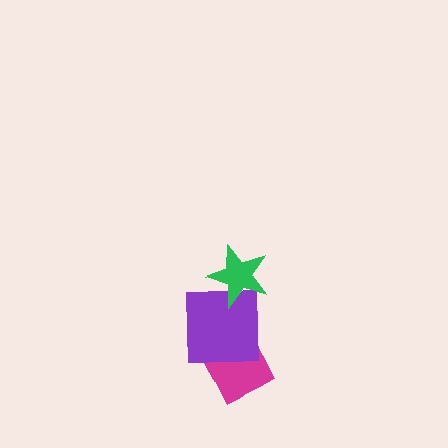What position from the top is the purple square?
The purple square is 2nd from the top.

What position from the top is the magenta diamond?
The magenta diamond is 3rd from the top.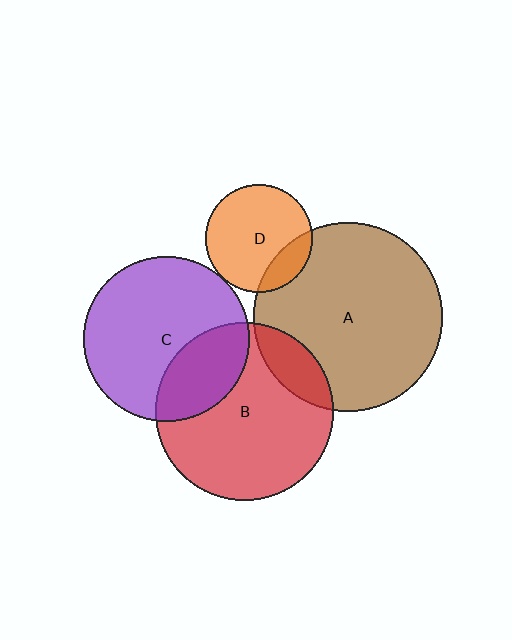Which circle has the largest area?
Circle A (brown).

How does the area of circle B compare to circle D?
Approximately 2.8 times.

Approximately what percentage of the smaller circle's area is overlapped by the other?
Approximately 30%.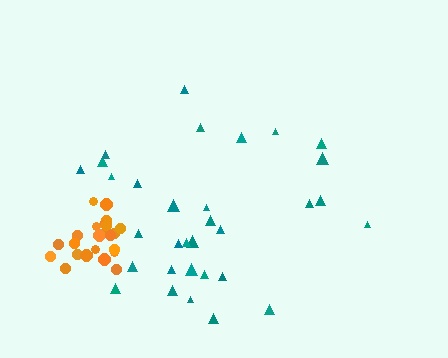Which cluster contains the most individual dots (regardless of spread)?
Teal (33).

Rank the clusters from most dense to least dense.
orange, teal.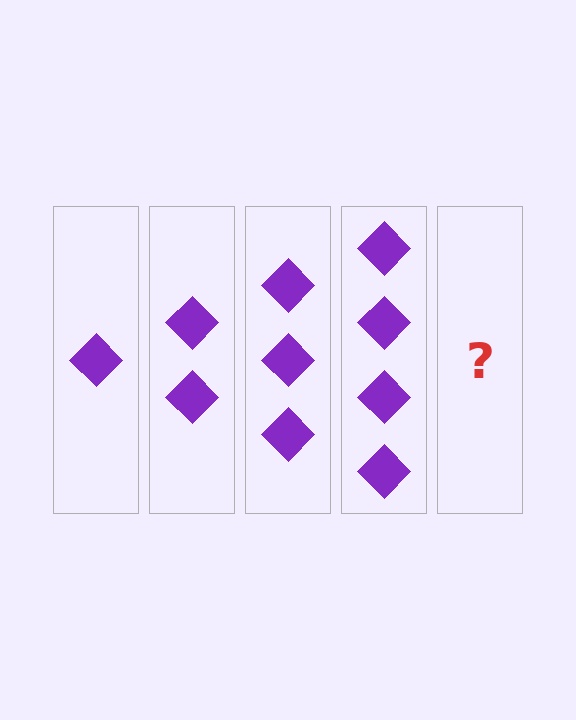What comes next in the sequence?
The next element should be 5 diamonds.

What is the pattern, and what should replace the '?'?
The pattern is that each step adds one more diamond. The '?' should be 5 diamonds.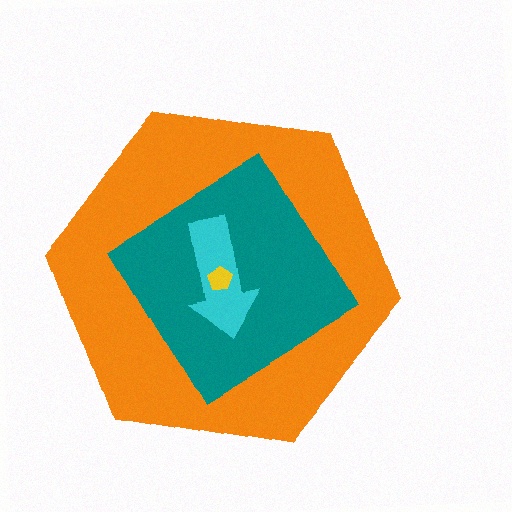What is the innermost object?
The yellow pentagon.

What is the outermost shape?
The orange hexagon.